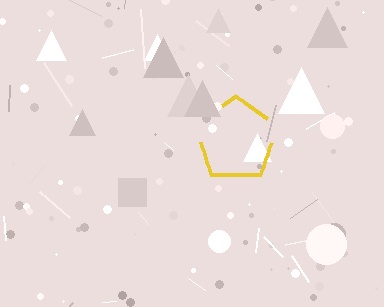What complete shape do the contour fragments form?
The contour fragments form a pentagon.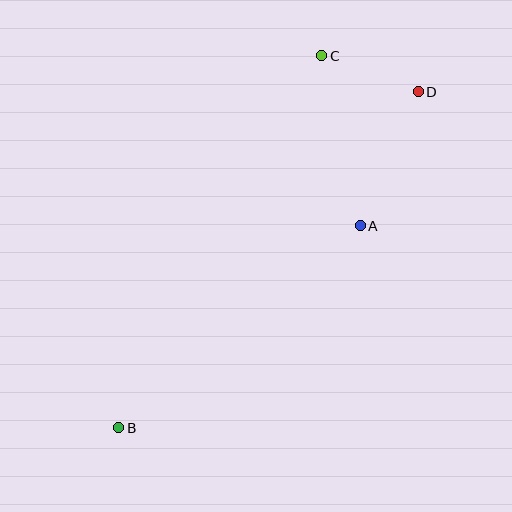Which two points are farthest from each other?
Points B and D are farthest from each other.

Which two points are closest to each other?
Points C and D are closest to each other.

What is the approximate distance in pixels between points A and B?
The distance between A and B is approximately 315 pixels.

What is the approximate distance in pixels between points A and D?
The distance between A and D is approximately 146 pixels.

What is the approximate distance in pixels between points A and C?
The distance between A and C is approximately 175 pixels.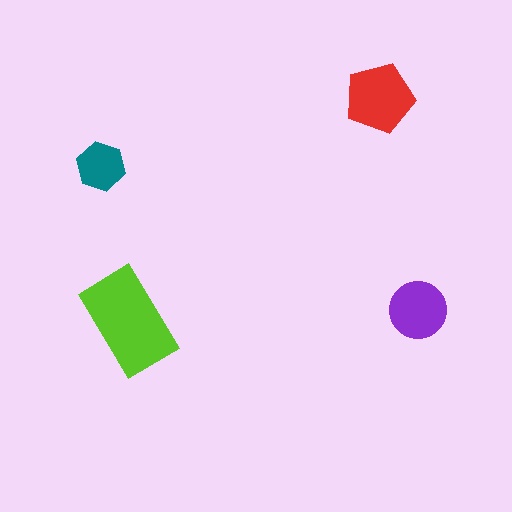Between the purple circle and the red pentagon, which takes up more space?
The red pentagon.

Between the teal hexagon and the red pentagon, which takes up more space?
The red pentagon.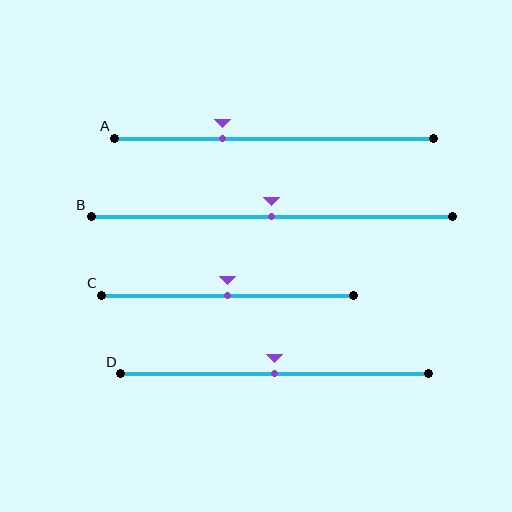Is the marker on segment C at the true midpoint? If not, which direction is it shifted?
Yes, the marker on segment C is at the true midpoint.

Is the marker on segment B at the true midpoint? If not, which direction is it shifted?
Yes, the marker on segment B is at the true midpoint.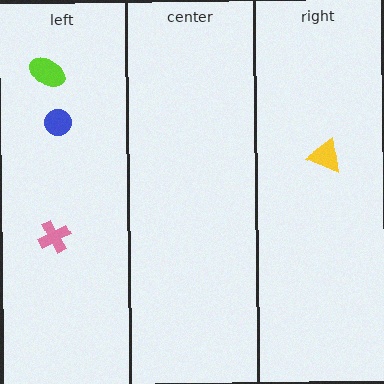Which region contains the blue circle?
The left region.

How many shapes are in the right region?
1.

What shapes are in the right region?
The yellow triangle.